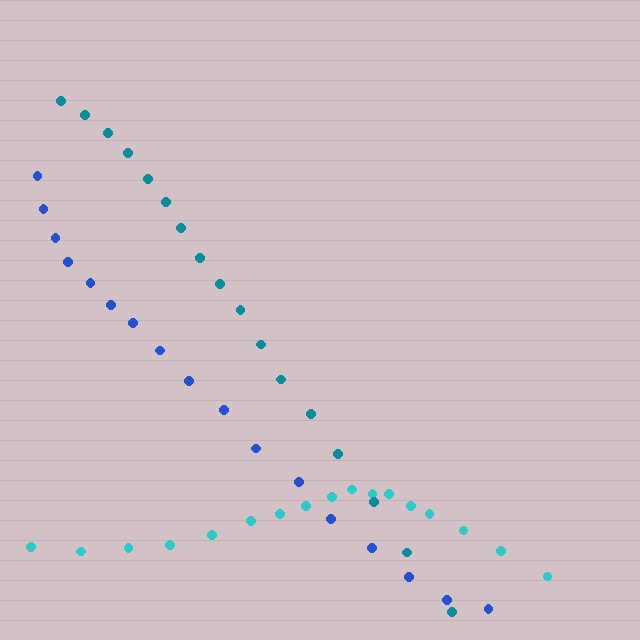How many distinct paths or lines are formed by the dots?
There are 3 distinct paths.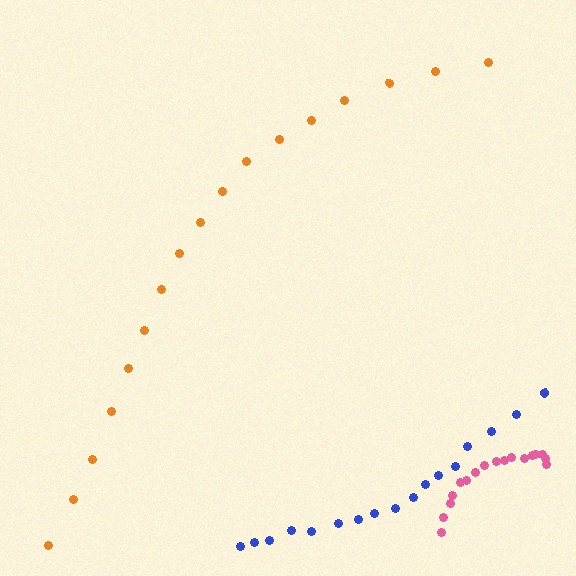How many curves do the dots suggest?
There are 3 distinct paths.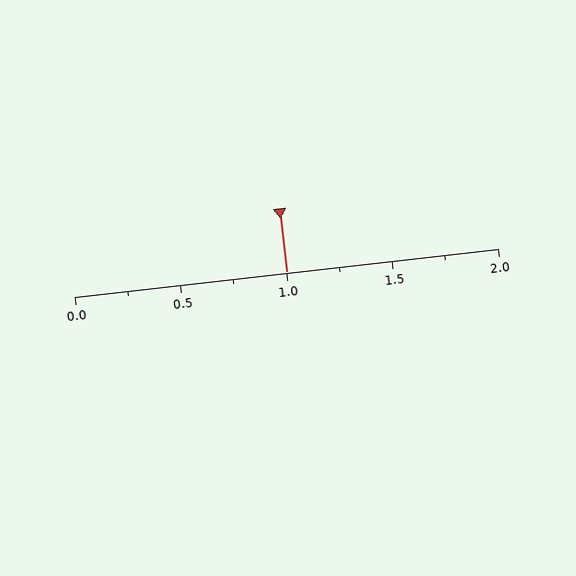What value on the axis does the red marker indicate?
The marker indicates approximately 1.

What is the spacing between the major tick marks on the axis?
The major ticks are spaced 0.5 apart.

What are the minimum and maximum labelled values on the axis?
The axis runs from 0.0 to 2.0.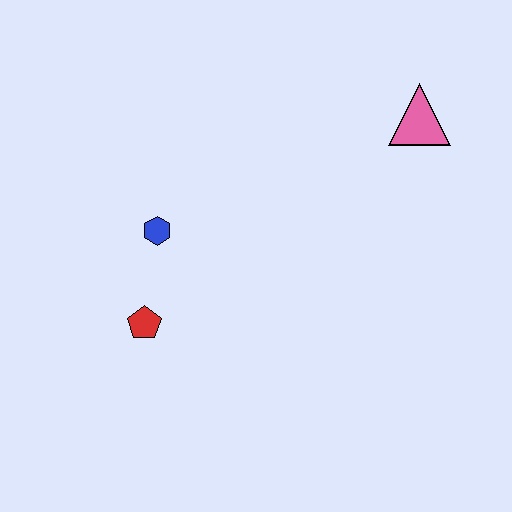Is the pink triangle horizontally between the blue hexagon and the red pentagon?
No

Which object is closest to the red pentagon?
The blue hexagon is closest to the red pentagon.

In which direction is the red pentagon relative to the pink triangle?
The red pentagon is to the left of the pink triangle.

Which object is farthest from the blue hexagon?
The pink triangle is farthest from the blue hexagon.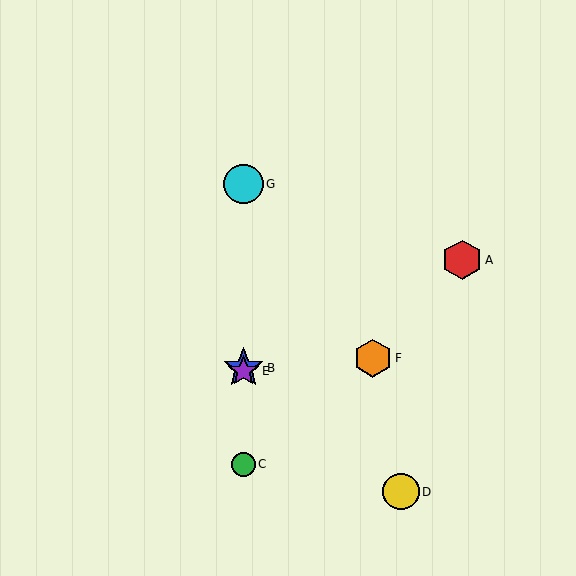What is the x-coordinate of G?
Object G is at x≈244.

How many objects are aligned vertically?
4 objects (B, C, E, G) are aligned vertically.